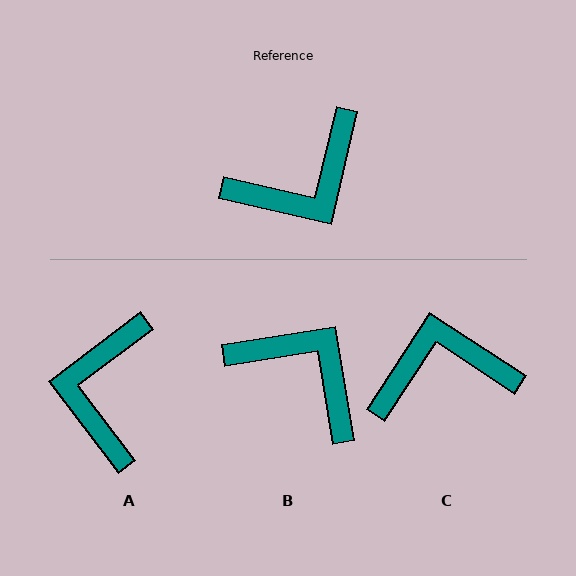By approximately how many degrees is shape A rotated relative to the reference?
Approximately 130 degrees clockwise.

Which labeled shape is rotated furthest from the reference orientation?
C, about 160 degrees away.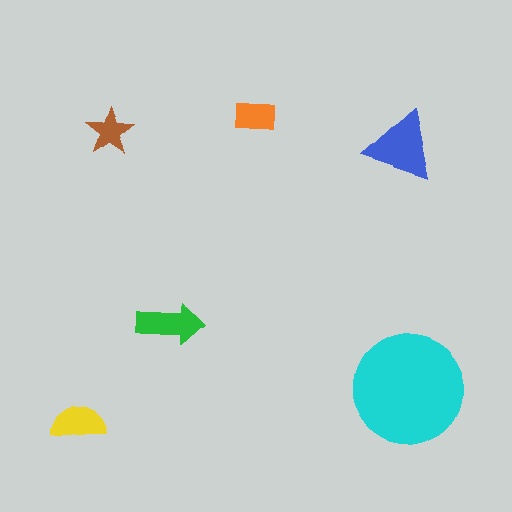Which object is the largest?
The cyan circle.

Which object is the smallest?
The brown star.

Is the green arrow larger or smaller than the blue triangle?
Smaller.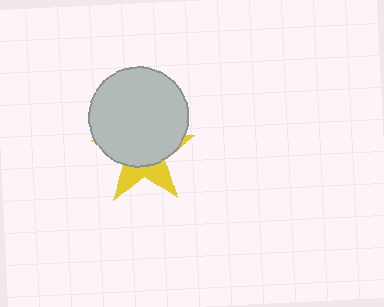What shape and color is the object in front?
The object in front is a light gray circle.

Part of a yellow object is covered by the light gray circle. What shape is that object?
It is a star.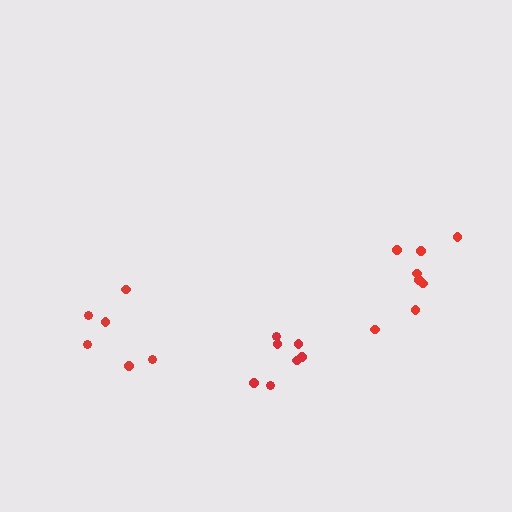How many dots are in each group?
Group 1: 8 dots, Group 2: 6 dots, Group 3: 7 dots (21 total).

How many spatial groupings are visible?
There are 3 spatial groupings.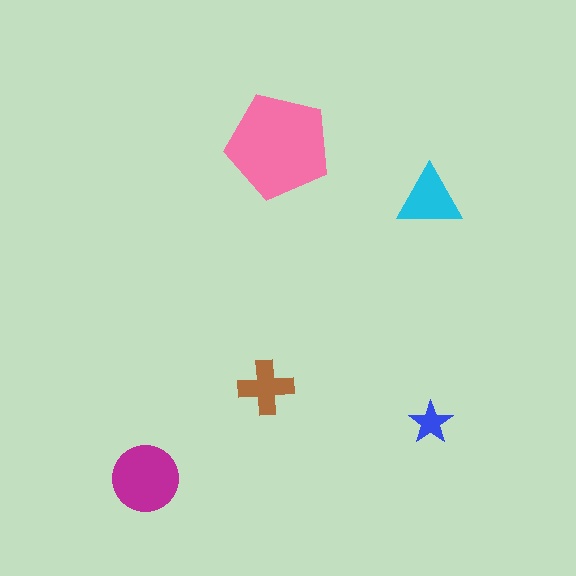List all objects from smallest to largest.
The blue star, the brown cross, the cyan triangle, the magenta circle, the pink pentagon.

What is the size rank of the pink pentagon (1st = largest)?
1st.